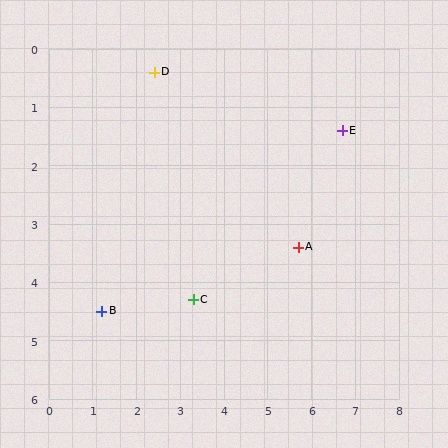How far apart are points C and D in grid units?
Points C and D are about 4.0 grid units apart.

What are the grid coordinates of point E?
Point E is at approximately (6.7, 1.4).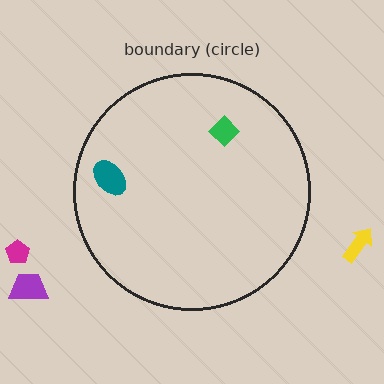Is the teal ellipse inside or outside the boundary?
Inside.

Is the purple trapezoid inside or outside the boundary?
Outside.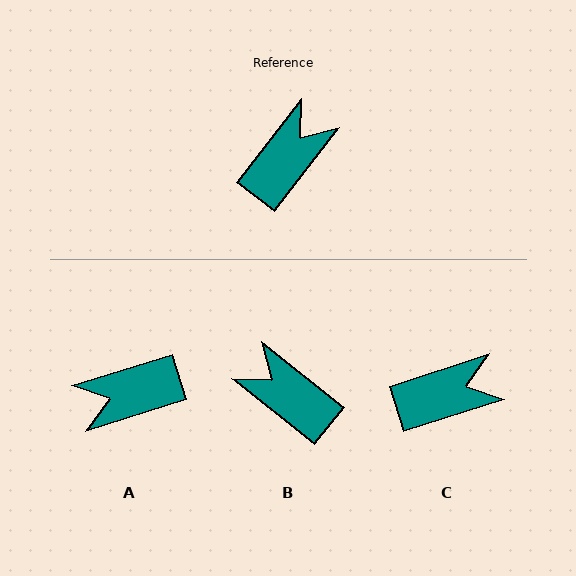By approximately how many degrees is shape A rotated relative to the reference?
Approximately 145 degrees counter-clockwise.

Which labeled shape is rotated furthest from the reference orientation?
A, about 145 degrees away.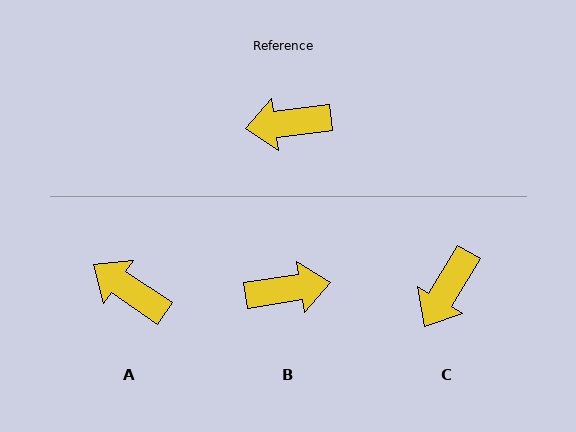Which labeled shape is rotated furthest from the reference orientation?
B, about 179 degrees away.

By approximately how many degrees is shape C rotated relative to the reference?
Approximately 52 degrees counter-clockwise.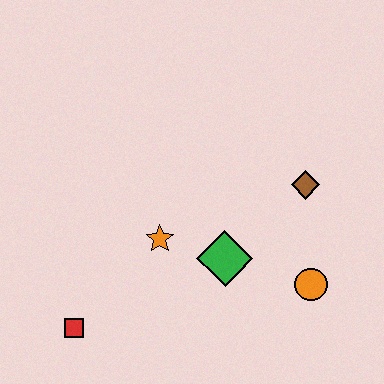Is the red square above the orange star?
No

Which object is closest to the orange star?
The green diamond is closest to the orange star.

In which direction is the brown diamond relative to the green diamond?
The brown diamond is to the right of the green diamond.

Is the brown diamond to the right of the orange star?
Yes